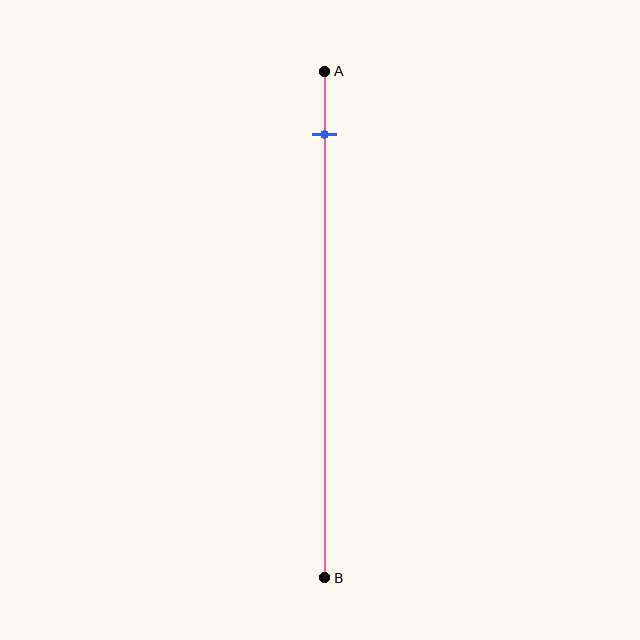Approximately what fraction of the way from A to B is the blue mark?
The blue mark is approximately 15% of the way from A to B.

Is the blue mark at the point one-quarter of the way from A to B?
No, the mark is at about 15% from A, not at the 25% one-quarter point.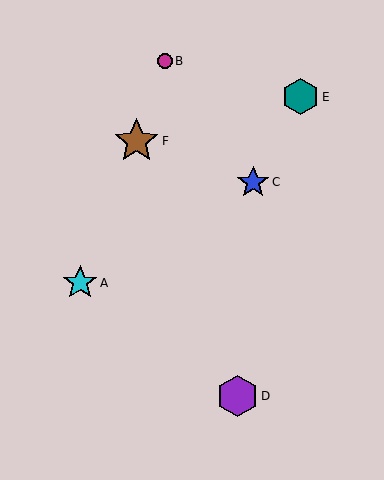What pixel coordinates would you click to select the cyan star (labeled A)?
Click at (80, 283) to select the cyan star A.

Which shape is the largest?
The brown star (labeled F) is the largest.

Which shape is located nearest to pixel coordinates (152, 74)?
The magenta circle (labeled B) at (165, 61) is nearest to that location.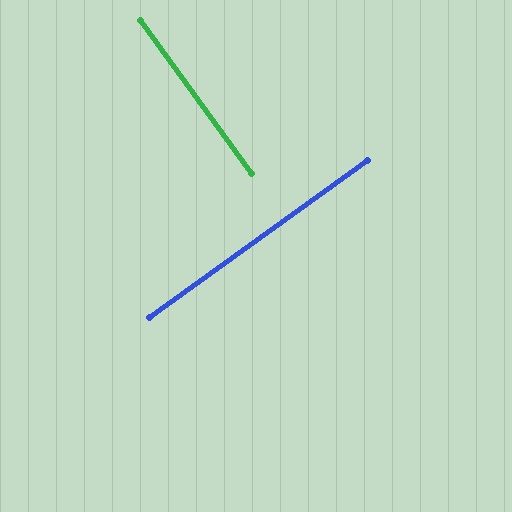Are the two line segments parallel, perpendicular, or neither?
Perpendicular — they meet at approximately 90°.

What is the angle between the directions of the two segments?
Approximately 90 degrees.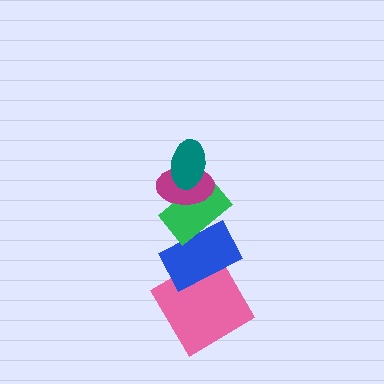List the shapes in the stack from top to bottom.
From top to bottom: the teal ellipse, the magenta ellipse, the green rectangle, the blue rectangle, the pink diamond.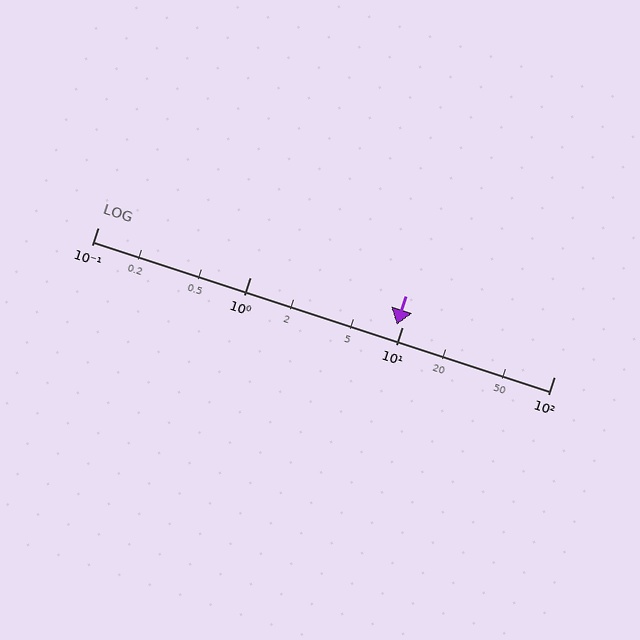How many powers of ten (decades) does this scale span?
The scale spans 3 decades, from 0.1 to 100.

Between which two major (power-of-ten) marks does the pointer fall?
The pointer is between 1 and 10.